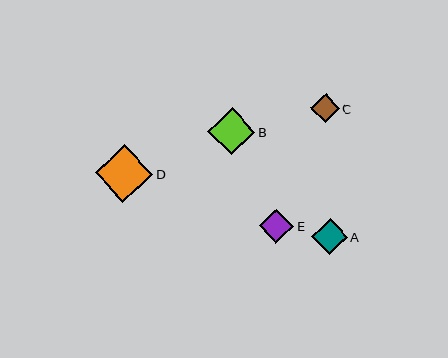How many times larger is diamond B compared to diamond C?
Diamond B is approximately 1.7 times the size of diamond C.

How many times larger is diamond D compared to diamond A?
Diamond D is approximately 1.6 times the size of diamond A.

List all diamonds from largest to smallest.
From largest to smallest: D, B, A, E, C.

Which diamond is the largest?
Diamond D is the largest with a size of approximately 57 pixels.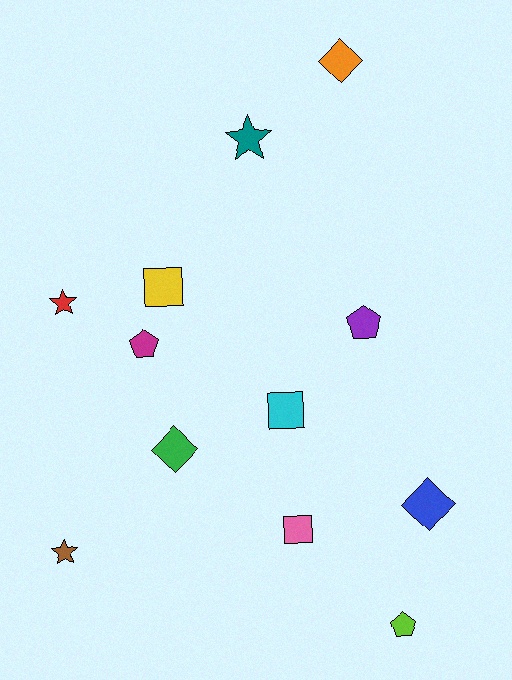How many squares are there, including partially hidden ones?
There are 3 squares.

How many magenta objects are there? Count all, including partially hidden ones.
There is 1 magenta object.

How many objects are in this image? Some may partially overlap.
There are 12 objects.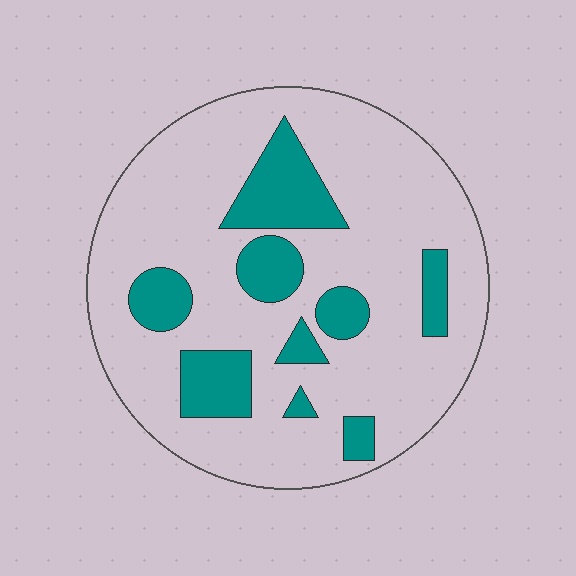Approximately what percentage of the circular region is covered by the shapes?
Approximately 20%.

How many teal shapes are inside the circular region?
9.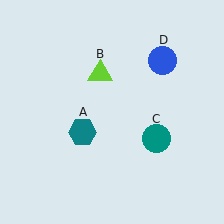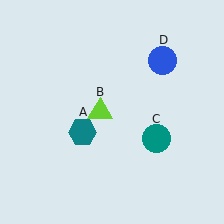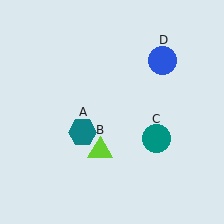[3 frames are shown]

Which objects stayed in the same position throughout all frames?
Teal hexagon (object A) and teal circle (object C) and blue circle (object D) remained stationary.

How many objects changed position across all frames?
1 object changed position: lime triangle (object B).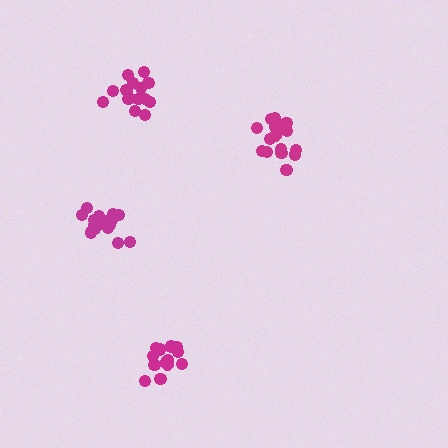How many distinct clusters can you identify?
There are 4 distinct clusters.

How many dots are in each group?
Group 1: 16 dots, Group 2: 17 dots, Group 3: 14 dots, Group 4: 17 dots (64 total).